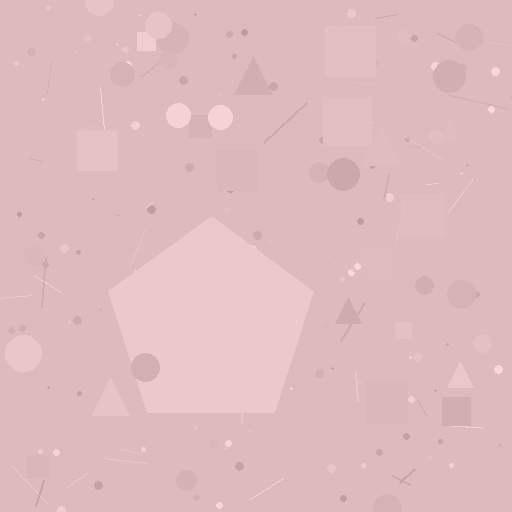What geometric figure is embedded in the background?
A pentagon is embedded in the background.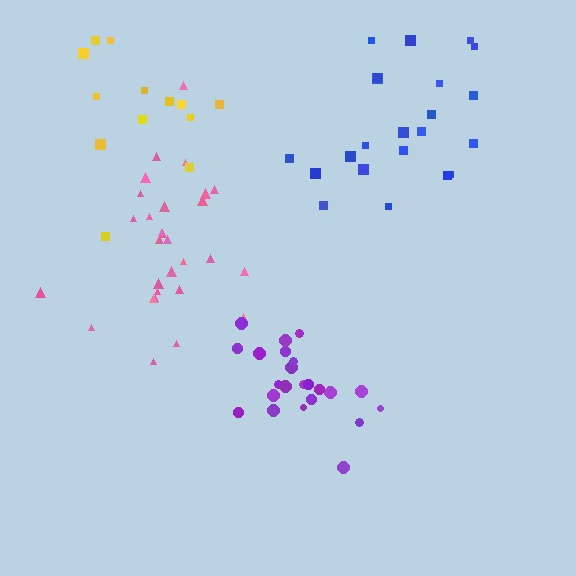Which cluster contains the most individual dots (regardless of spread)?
Pink (29).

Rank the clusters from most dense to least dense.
purple, pink, blue, yellow.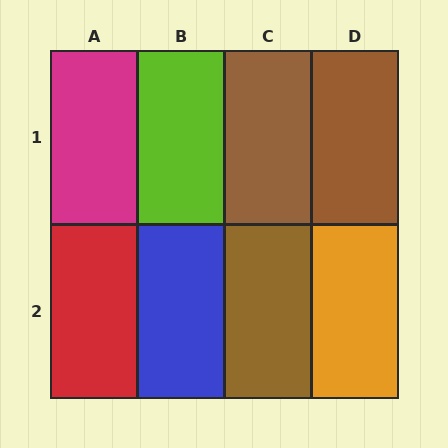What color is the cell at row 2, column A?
Red.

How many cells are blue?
1 cell is blue.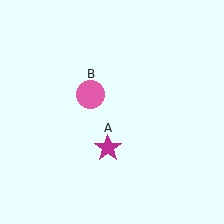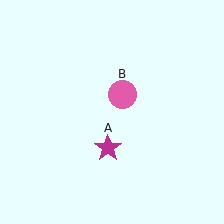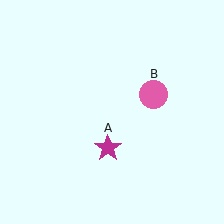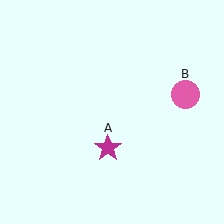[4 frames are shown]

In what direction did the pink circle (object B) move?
The pink circle (object B) moved right.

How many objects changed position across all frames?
1 object changed position: pink circle (object B).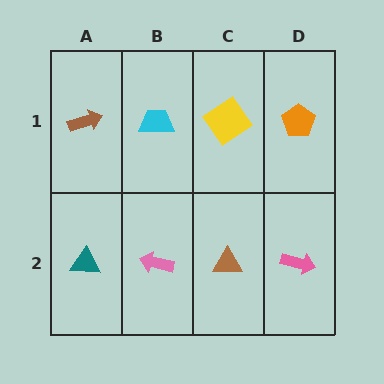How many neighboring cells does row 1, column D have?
2.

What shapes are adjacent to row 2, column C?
A yellow diamond (row 1, column C), a pink arrow (row 2, column B), a pink arrow (row 2, column D).